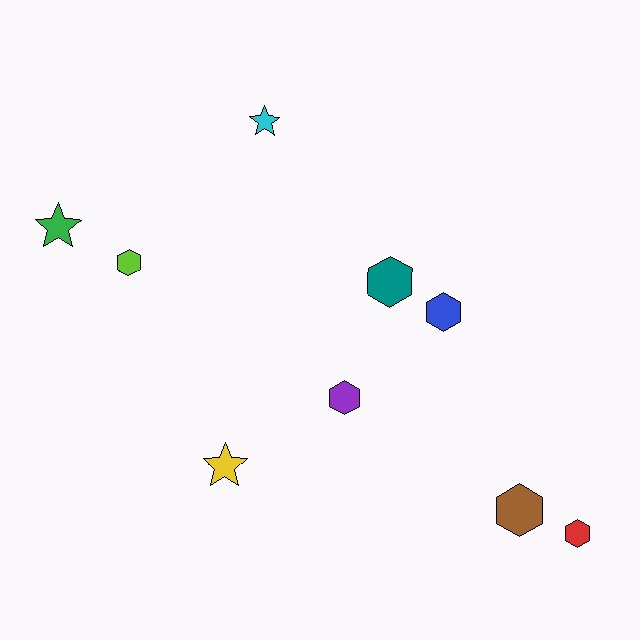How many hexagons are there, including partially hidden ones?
There are 6 hexagons.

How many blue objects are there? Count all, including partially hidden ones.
There is 1 blue object.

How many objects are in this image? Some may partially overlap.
There are 9 objects.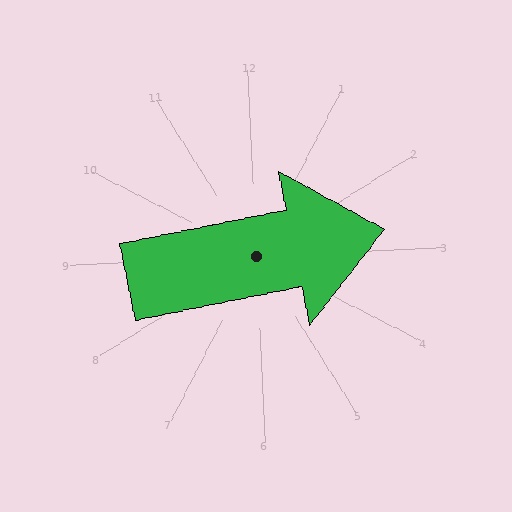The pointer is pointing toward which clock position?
Roughly 3 o'clock.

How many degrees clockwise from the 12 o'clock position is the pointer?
Approximately 81 degrees.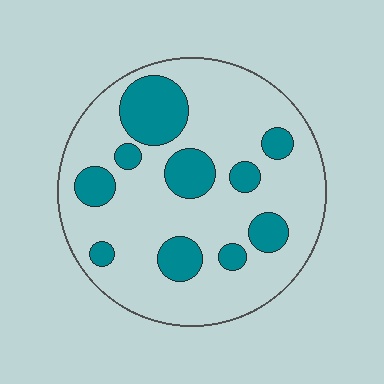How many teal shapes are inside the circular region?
10.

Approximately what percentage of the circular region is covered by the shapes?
Approximately 25%.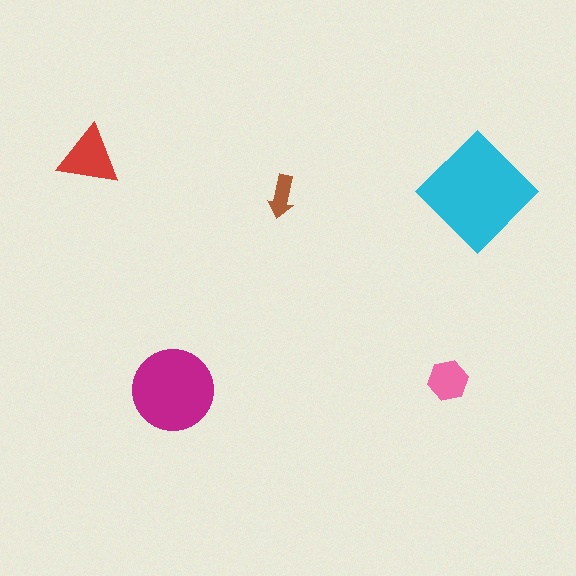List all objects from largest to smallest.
The cyan diamond, the magenta circle, the red triangle, the pink hexagon, the brown arrow.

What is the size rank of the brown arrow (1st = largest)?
5th.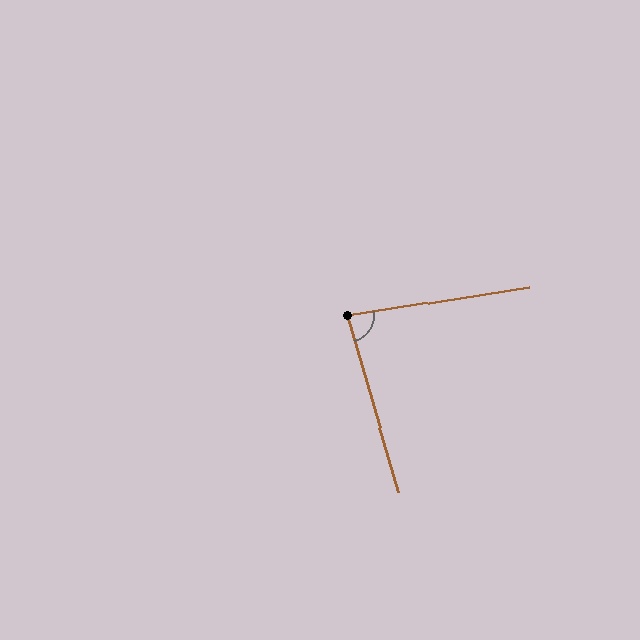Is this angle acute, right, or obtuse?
It is acute.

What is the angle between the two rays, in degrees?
Approximately 83 degrees.